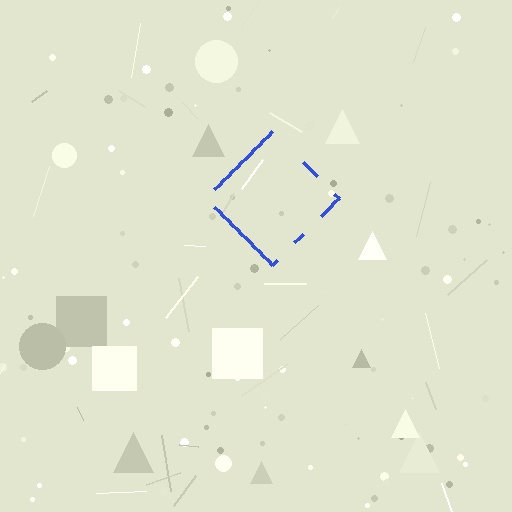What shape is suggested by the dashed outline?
The dashed outline suggests a diamond.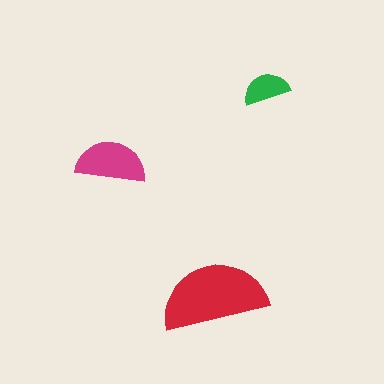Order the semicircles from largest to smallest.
the red one, the magenta one, the green one.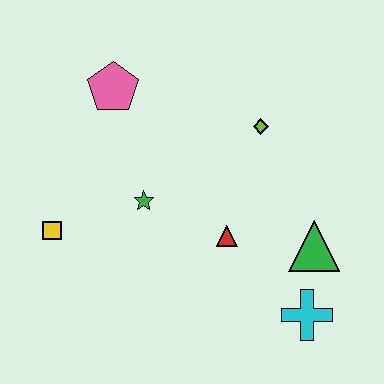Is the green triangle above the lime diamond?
No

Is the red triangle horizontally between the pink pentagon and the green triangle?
Yes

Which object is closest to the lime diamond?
The red triangle is closest to the lime diamond.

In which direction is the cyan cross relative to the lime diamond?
The cyan cross is below the lime diamond.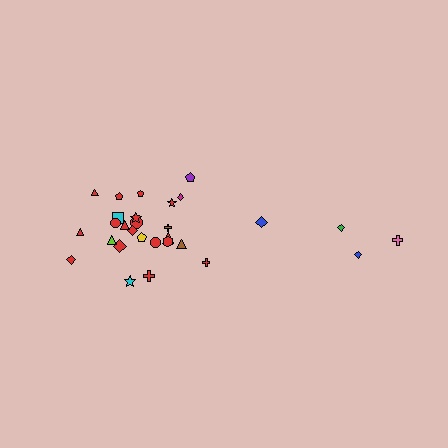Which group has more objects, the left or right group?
The left group.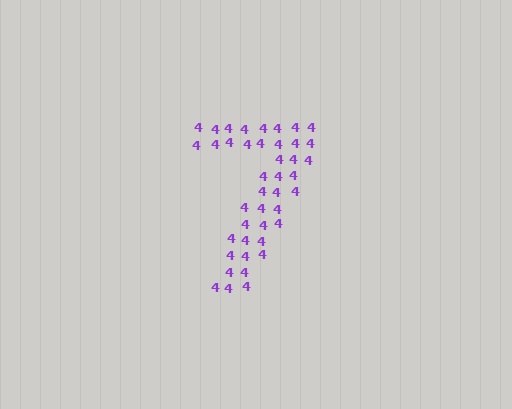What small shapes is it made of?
It is made of small digit 4's.